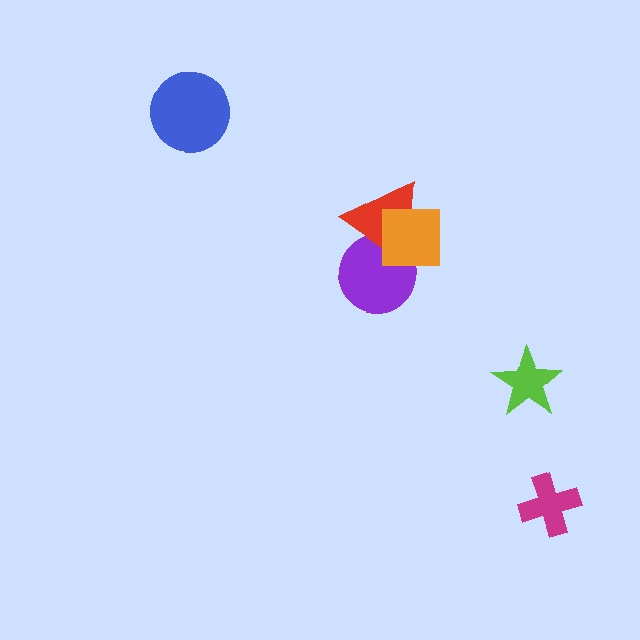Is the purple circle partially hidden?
Yes, it is partially covered by another shape.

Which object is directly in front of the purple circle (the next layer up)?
The red triangle is directly in front of the purple circle.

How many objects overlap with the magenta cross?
0 objects overlap with the magenta cross.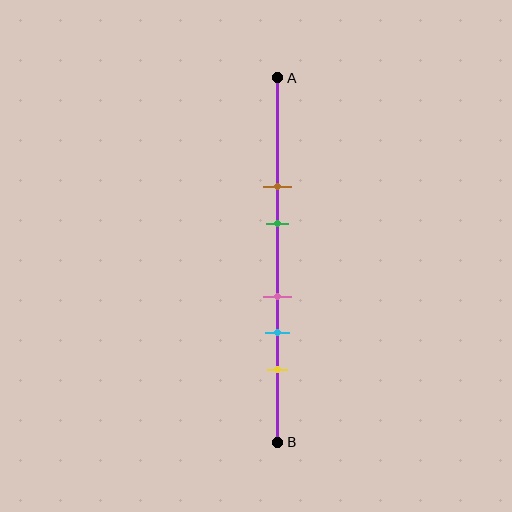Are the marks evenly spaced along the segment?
No, the marks are not evenly spaced.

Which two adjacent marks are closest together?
The pink and cyan marks are the closest adjacent pair.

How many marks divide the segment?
There are 5 marks dividing the segment.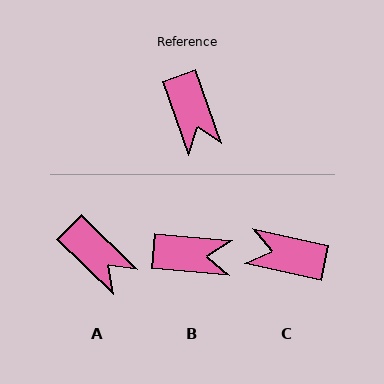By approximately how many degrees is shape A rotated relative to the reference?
Approximately 26 degrees counter-clockwise.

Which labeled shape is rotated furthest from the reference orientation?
C, about 122 degrees away.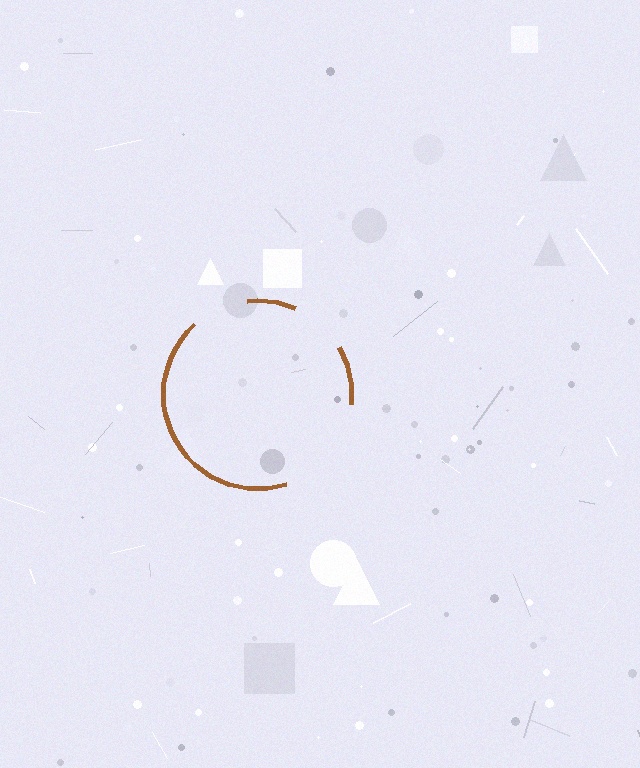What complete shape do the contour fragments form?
The contour fragments form a circle.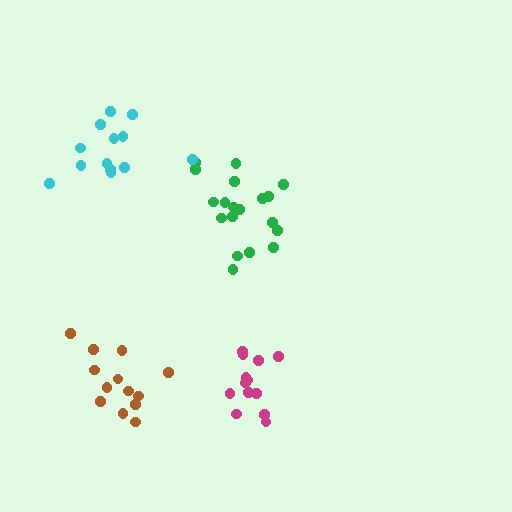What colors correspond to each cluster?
The clusters are colored: green, magenta, brown, cyan.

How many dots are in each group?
Group 1: 19 dots, Group 2: 13 dots, Group 3: 13 dots, Group 4: 13 dots (58 total).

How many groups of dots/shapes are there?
There are 4 groups.